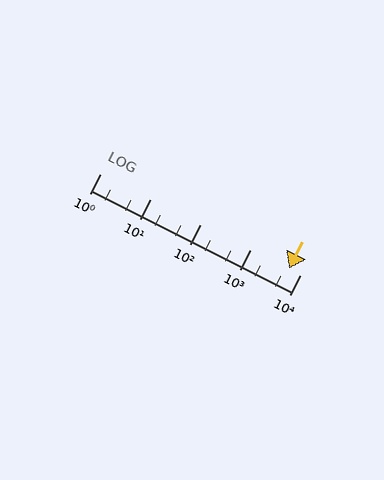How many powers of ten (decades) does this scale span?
The scale spans 4 decades, from 1 to 10000.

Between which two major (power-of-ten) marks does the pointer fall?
The pointer is between 1000 and 10000.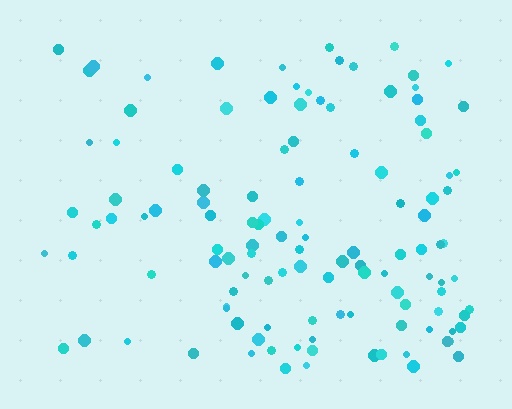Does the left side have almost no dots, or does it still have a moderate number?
Still a moderate number, just noticeably fewer than the right.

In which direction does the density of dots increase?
From left to right, with the right side densest.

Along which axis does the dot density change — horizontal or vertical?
Horizontal.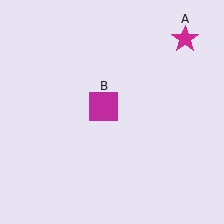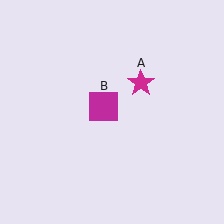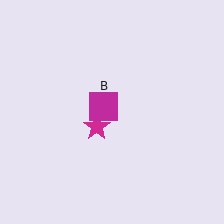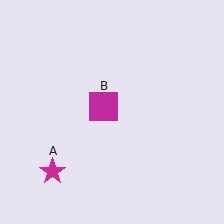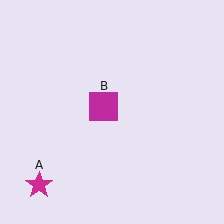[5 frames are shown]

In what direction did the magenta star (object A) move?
The magenta star (object A) moved down and to the left.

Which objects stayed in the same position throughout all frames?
Magenta square (object B) remained stationary.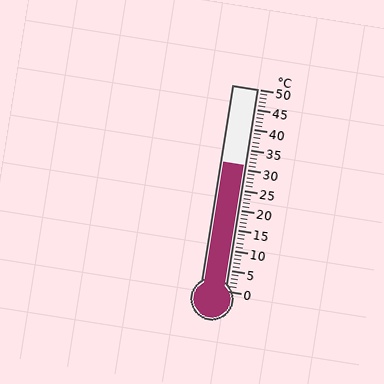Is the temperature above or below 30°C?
The temperature is above 30°C.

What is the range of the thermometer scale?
The thermometer scale ranges from 0°C to 50°C.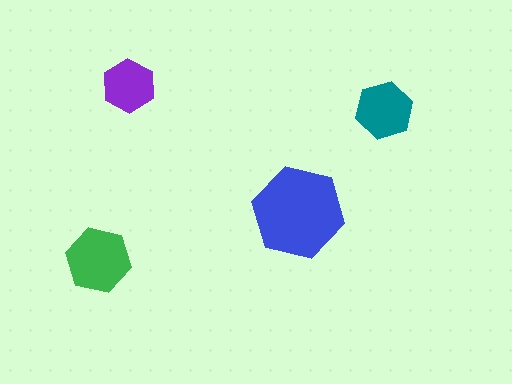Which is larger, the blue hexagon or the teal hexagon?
The blue one.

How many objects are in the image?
There are 4 objects in the image.